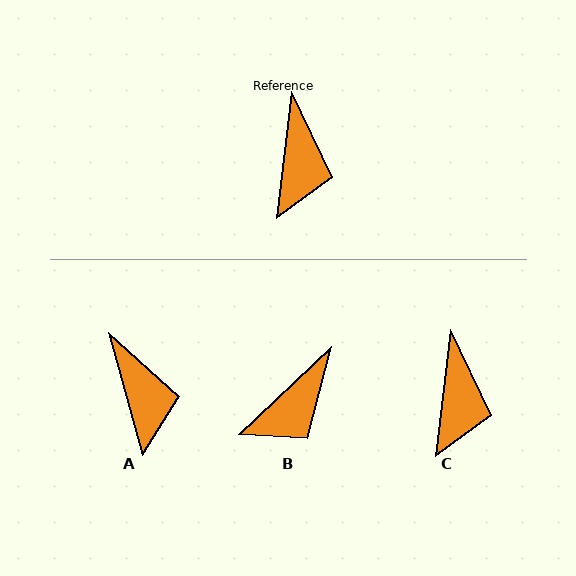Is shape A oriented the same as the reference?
No, it is off by about 22 degrees.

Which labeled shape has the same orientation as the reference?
C.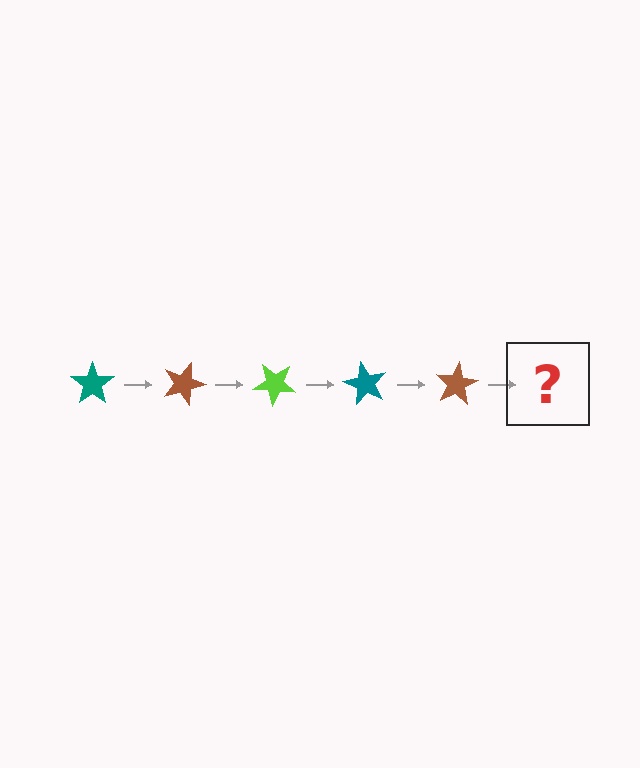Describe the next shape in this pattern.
It should be a lime star, rotated 100 degrees from the start.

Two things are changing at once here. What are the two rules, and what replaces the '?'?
The two rules are that it rotates 20 degrees each step and the color cycles through teal, brown, and lime. The '?' should be a lime star, rotated 100 degrees from the start.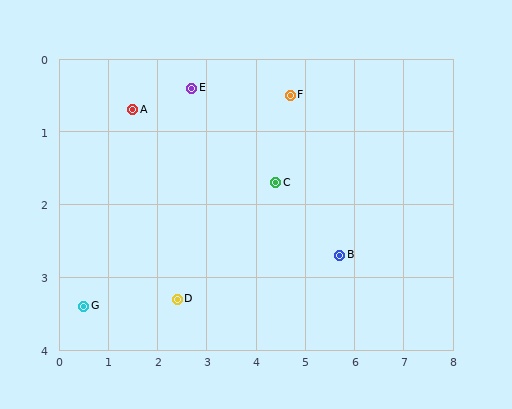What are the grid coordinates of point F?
Point F is at approximately (4.7, 0.5).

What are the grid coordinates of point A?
Point A is at approximately (1.5, 0.7).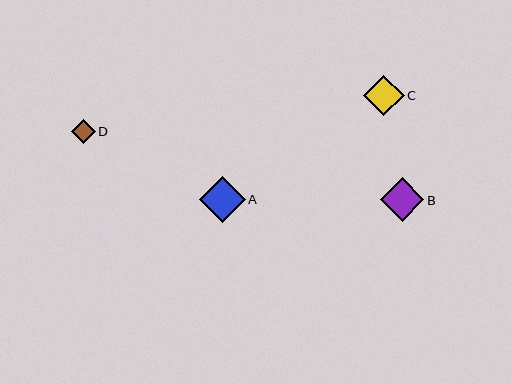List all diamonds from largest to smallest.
From largest to smallest: A, B, C, D.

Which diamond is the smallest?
Diamond D is the smallest with a size of approximately 24 pixels.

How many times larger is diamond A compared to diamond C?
Diamond A is approximately 1.1 times the size of diamond C.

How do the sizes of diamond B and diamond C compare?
Diamond B and diamond C are approximately the same size.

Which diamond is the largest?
Diamond A is the largest with a size of approximately 46 pixels.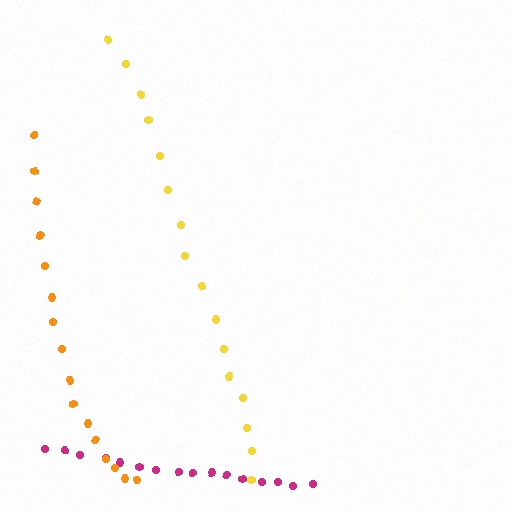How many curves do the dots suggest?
There are 3 distinct paths.